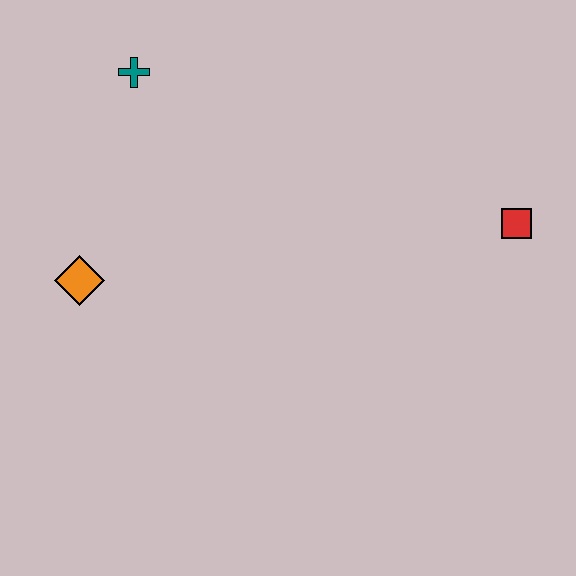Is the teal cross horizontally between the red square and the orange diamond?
Yes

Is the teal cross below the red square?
No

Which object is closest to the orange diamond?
The teal cross is closest to the orange diamond.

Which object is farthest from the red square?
The orange diamond is farthest from the red square.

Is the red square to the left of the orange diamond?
No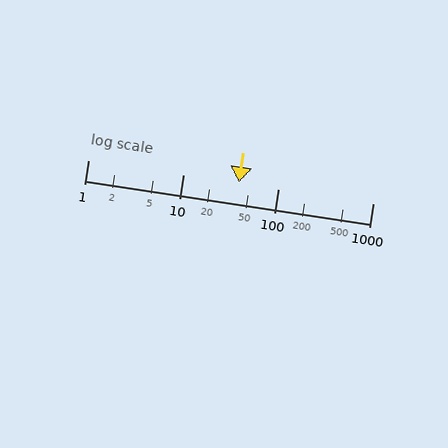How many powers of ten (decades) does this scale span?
The scale spans 3 decades, from 1 to 1000.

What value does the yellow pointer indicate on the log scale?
The pointer indicates approximately 39.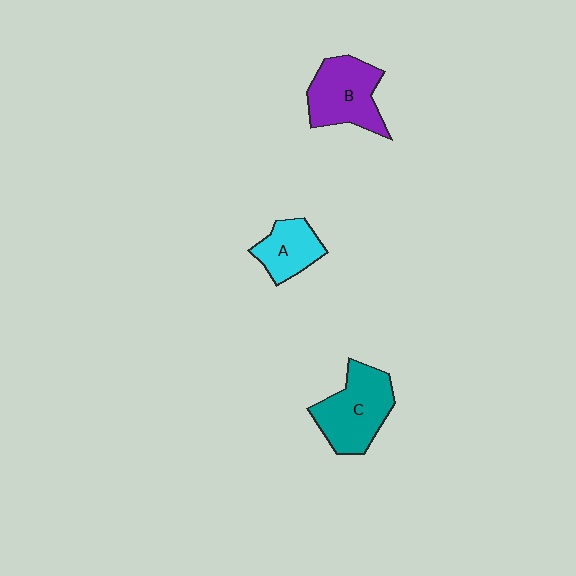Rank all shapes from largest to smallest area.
From largest to smallest: C (teal), B (purple), A (cyan).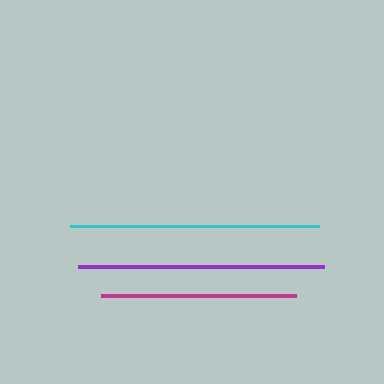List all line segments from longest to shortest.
From longest to shortest: cyan, purple, magenta.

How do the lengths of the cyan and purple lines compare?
The cyan and purple lines are approximately the same length.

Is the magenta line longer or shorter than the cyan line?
The cyan line is longer than the magenta line.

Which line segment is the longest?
The cyan line is the longest at approximately 248 pixels.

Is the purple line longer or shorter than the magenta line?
The purple line is longer than the magenta line.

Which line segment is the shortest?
The magenta line is the shortest at approximately 195 pixels.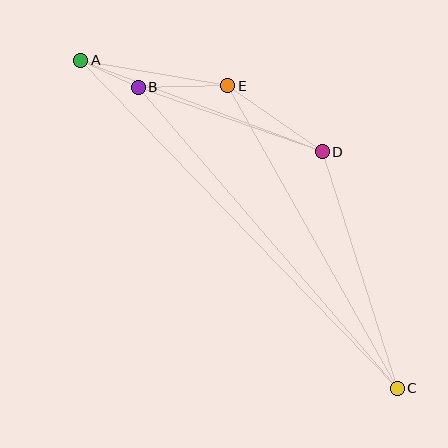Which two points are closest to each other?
Points A and B are closest to each other.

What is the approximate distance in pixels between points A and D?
The distance between A and D is approximately 259 pixels.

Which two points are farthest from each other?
Points A and C are farthest from each other.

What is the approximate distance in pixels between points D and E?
The distance between D and E is approximately 115 pixels.